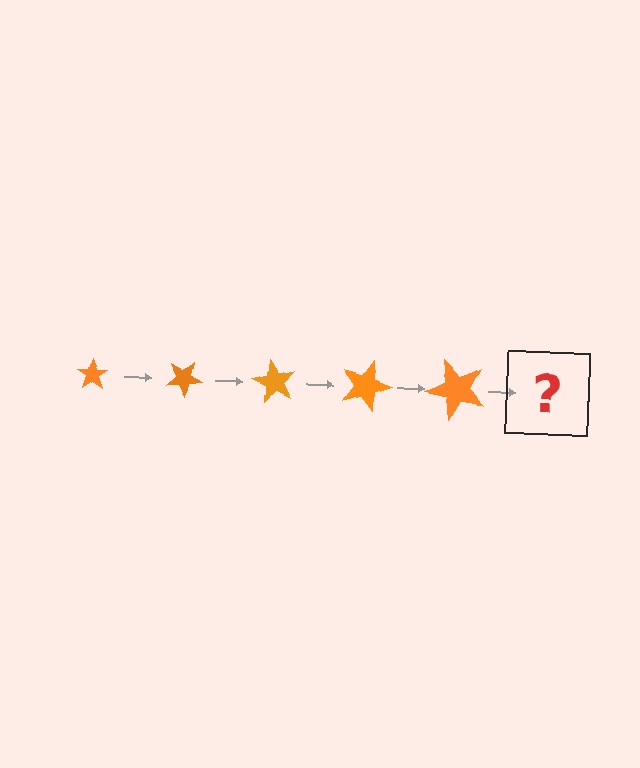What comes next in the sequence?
The next element should be a star, larger than the previous one and rotated 150 degrees from the start.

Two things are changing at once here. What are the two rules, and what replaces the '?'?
The two rules are that the star grows larger each step and it rotates 30 degrees each step. The '?' should be a star, larger than the previous one and rotated 150 degrees from the start.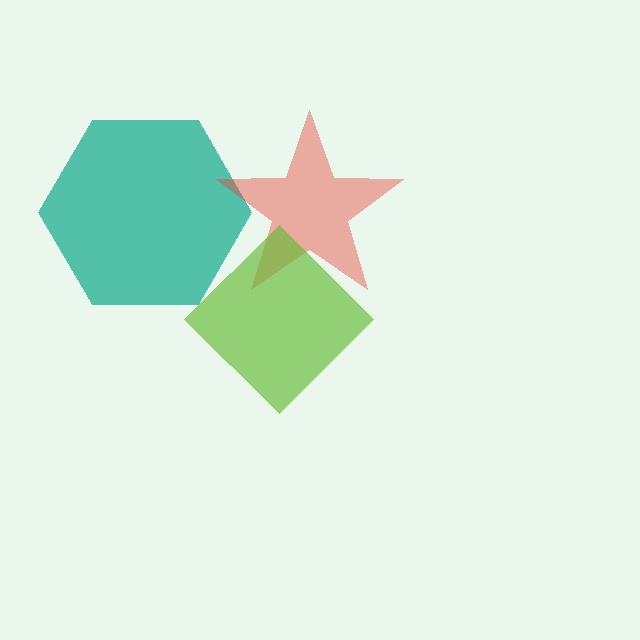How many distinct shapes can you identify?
There are 3 distinct shapes: a teal hexagon, a red star, a lime diamond.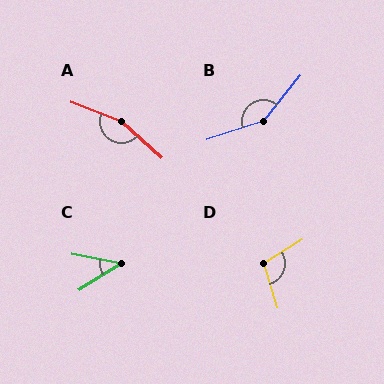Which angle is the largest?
A, at approximately 159 degrees.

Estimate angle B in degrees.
Approximately 147 degrees.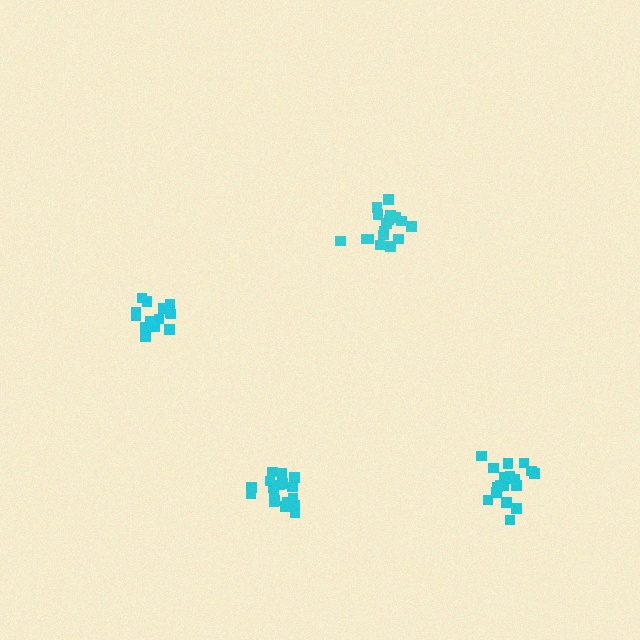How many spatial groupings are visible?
There are 4 spatial groupings.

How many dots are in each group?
Group 1: 18 dots, Group 2: 17 dots, Group 3: 19 dots, Group 4: 15 dots (69 total).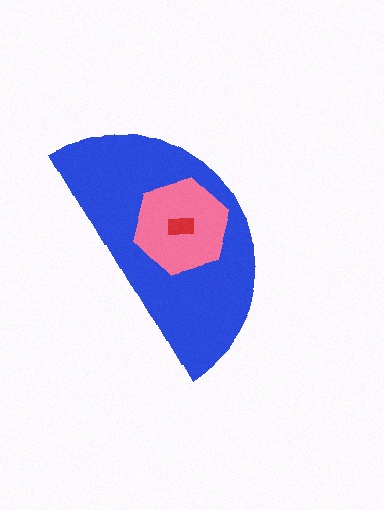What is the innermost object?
The red rectangle.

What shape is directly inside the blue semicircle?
The pink hexagon.